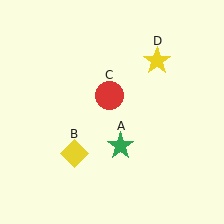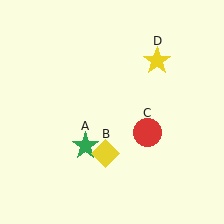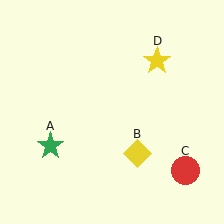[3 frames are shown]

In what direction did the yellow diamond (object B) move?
The yellow diamond (object B) moved right.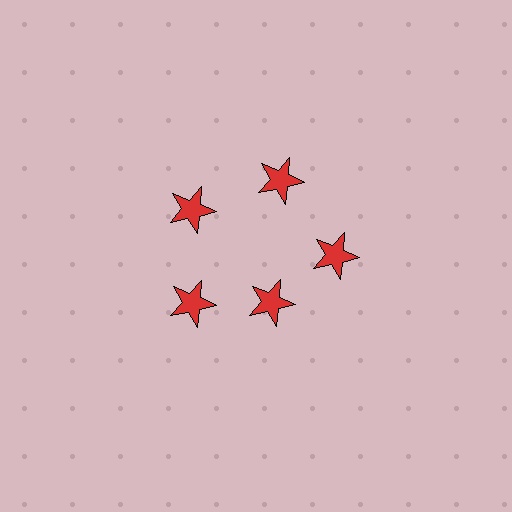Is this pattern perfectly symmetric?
No. The 5 red stars are arranged in a ring, but one element near the 5 o'clock position is pulled inward toward the center, breaking the 5-fold rotational symmetry.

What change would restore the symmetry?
The symmetry would be restored by moving it outward, back onto the ring so that all 5 stars sit at equal angles and equal distance from the center.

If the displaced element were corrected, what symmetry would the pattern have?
It would have 5-fold rotational symmetry — the pattern would map onto itself every 72 degrees.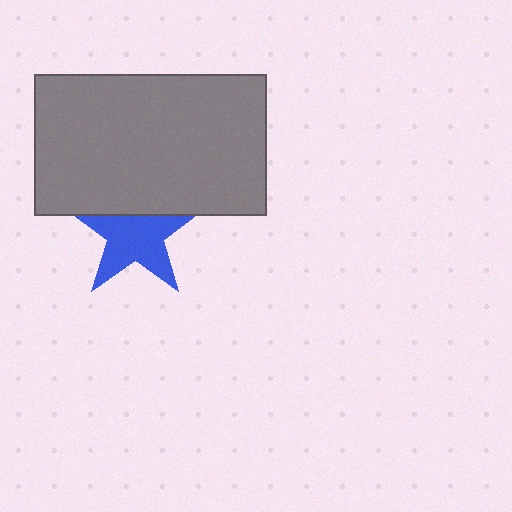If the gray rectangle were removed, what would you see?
You would see the complete blue star.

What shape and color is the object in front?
The object in front is a gray rectangle.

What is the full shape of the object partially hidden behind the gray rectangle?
The partially hidden object is a blue star.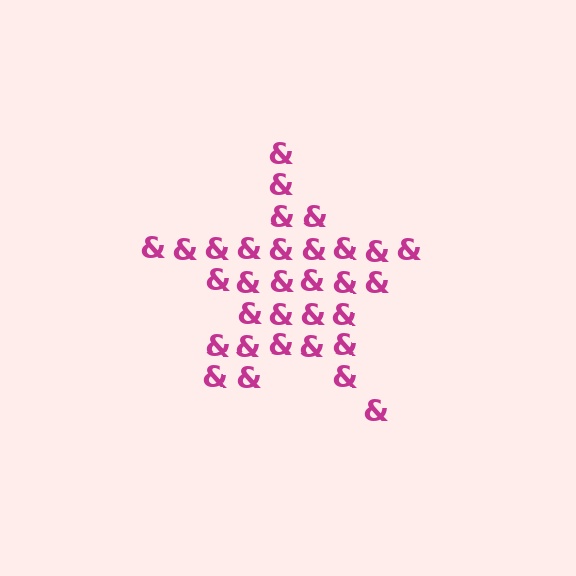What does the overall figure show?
The overall figure shows a star.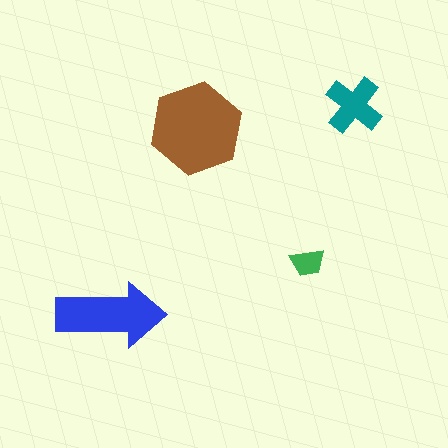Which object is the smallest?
The green trapezoid.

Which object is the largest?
The brown hexagon.